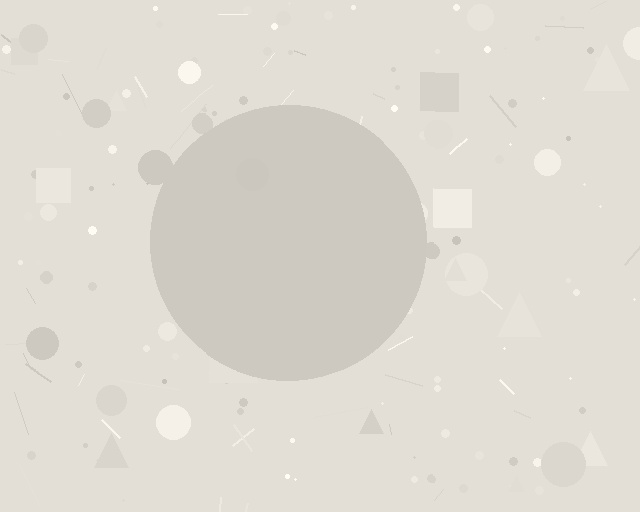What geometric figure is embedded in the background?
A circle is embedded in the background.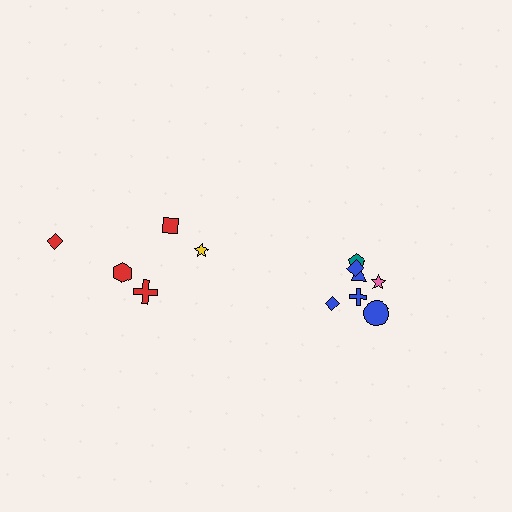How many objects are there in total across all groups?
There are 12 objects.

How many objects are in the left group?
There are 5 objects.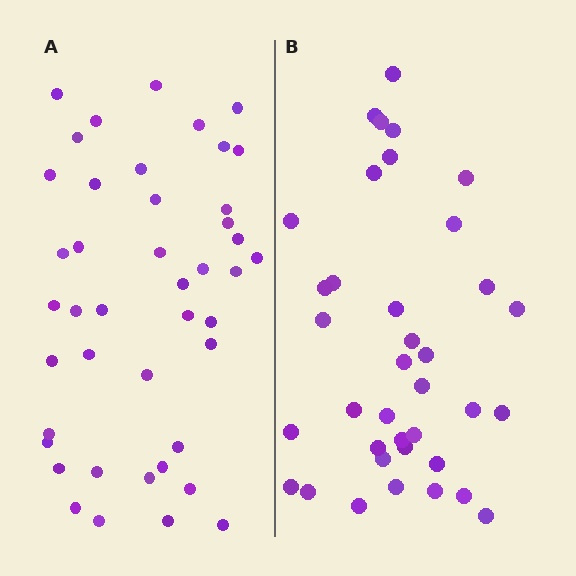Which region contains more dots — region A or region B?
Region A (the left region) has more dots.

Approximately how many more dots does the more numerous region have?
Region A has about 6 more dots than region B.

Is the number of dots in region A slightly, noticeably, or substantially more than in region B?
Region A has only slightly more — the two regions are fairly close. The ratio is roughly 1.2 to 1.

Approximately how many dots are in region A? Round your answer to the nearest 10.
About 40 dots. (The exact count is 43, which rounds to 40.)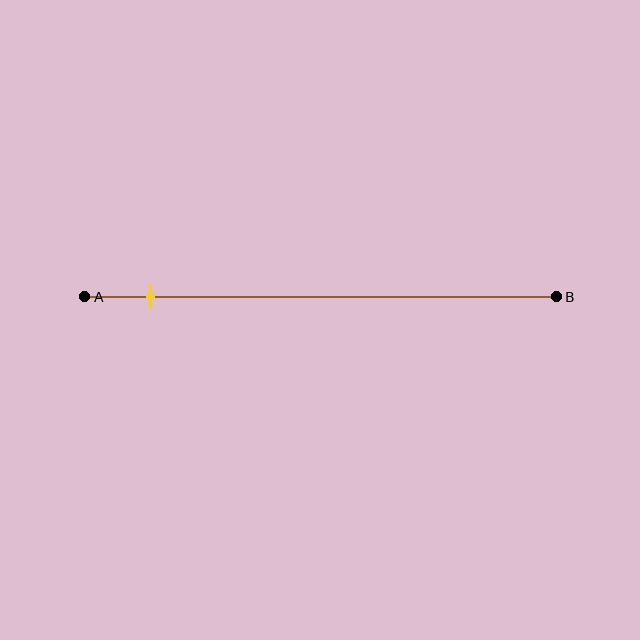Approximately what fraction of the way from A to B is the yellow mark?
The yellow mark is approximately 15% of the way from A to B.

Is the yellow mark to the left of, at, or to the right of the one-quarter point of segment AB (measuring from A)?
The yellow mark is to the left of the one-quarter point of segment AB.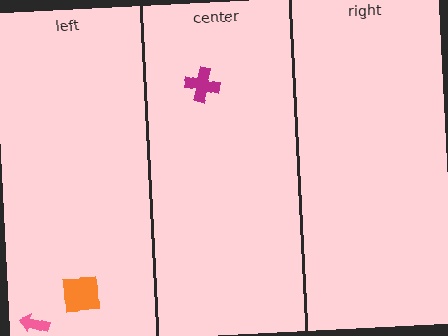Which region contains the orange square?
The left region.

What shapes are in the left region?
The orange square, the pink arrow.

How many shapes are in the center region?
1.